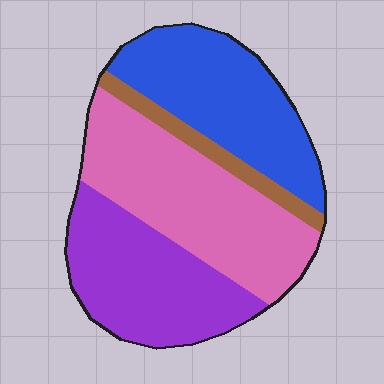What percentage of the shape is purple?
Purple takes up about one quarter (1/4) of the shape.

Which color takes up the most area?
Pink, at roughly 35%.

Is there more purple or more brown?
Purple.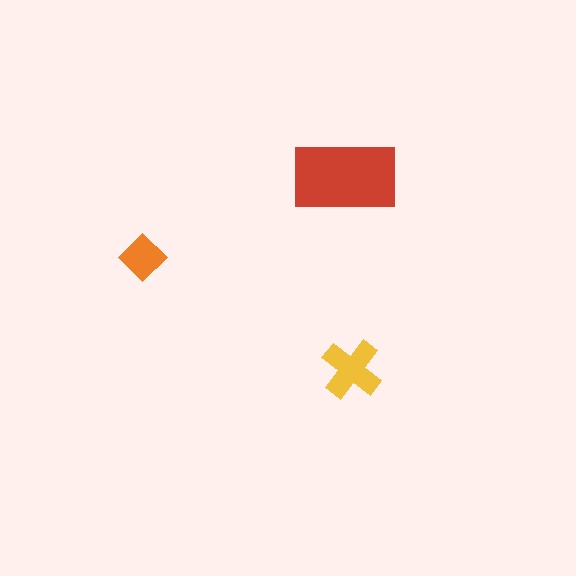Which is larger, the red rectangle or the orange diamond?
The red rectangle.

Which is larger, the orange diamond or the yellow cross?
The yellow cross.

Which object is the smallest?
The orange diamond.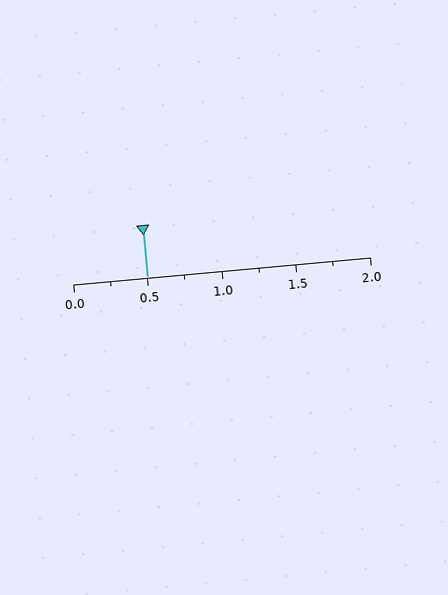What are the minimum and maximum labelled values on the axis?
The axis runs from 0.0 to 2.0.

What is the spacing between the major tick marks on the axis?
The major ticks are spaced 0.5 apart.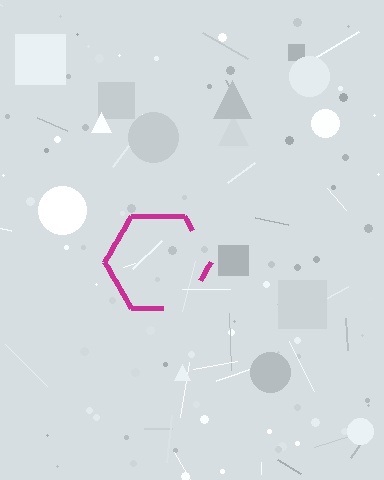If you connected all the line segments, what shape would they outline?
They would outline a hexagon.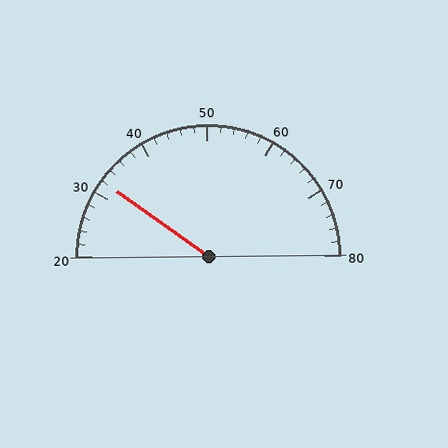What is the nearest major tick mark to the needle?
The nearest major tick mark is 30.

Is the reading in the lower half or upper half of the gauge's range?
The reading is in the lower half of the range (20 to 80).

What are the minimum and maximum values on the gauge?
The gauge ranges from 20 to 80.